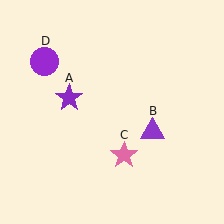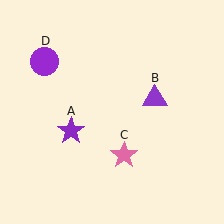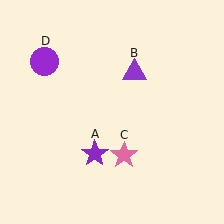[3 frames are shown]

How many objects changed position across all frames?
2 objects changed position: purple star (object A), purple triangle (object B).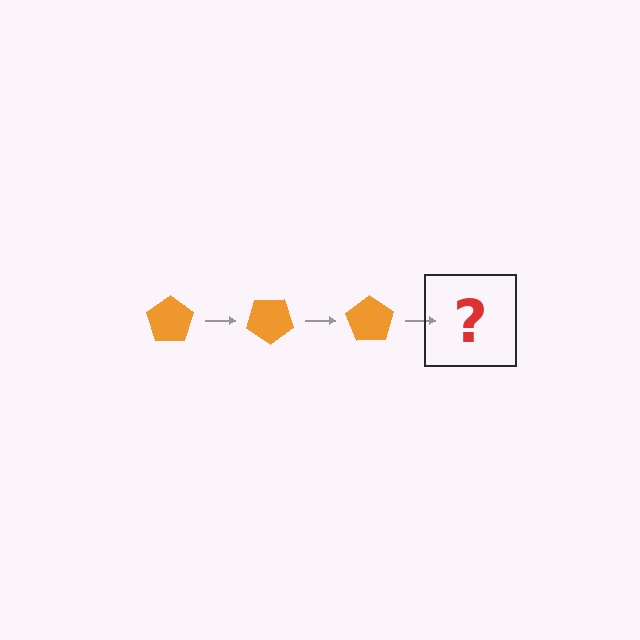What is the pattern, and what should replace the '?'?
The pattern is that the pentagon rotates 35 degrees each step. The '?' should be an orange pentagon rotated 105 degrees.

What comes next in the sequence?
The next element should be an orange pentagon rotated 105 degrees.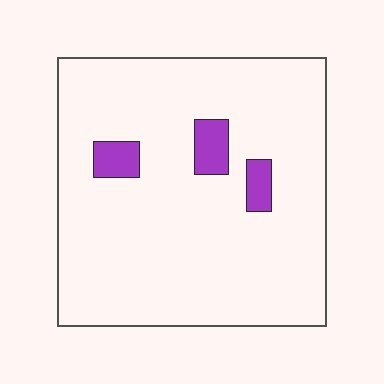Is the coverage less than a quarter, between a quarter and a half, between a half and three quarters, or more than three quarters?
Less than a quarter.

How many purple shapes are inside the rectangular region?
3.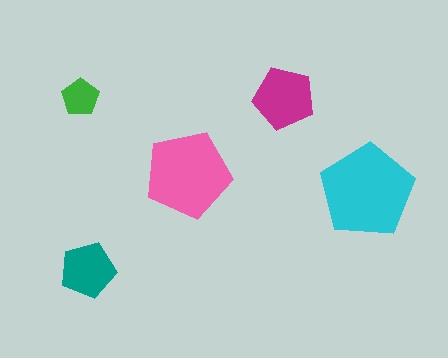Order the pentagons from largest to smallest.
the cyan one, the pink one, the magenta one, the teal one, the green one.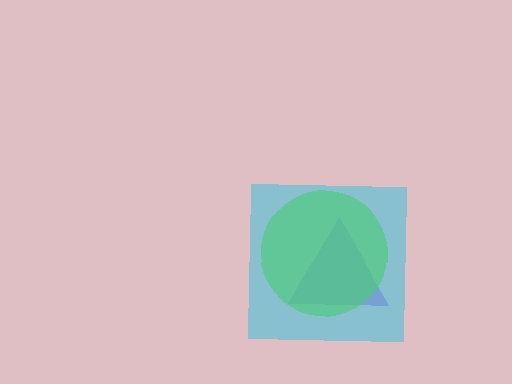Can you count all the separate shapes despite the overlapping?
Yes, there are 3 separate shapes.